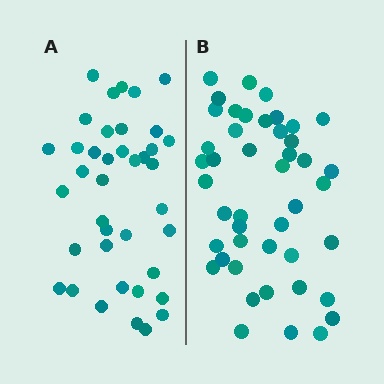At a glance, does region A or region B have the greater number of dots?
Region B (the right region) has more dots.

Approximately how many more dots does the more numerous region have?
Region B has about 6 more dots than region A.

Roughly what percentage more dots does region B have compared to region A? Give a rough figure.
About 15% more.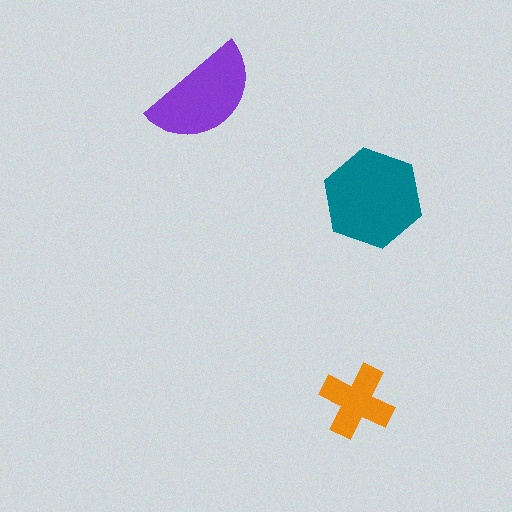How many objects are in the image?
There are 3 objects in the image.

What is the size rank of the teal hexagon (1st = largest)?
1st.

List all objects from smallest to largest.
The orange cross, the purple semicircle, the teal hexagon.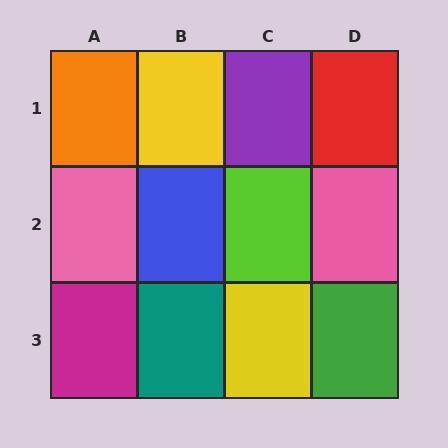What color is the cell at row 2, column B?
Blue.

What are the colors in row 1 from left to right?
Orange, yellow, purple, red.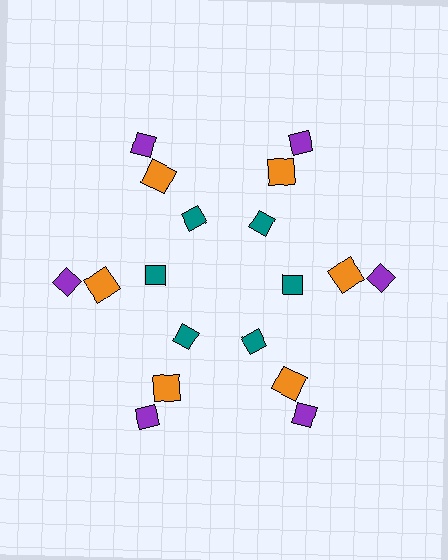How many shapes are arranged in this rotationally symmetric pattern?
There are 18 shapes, arranged in 6 groups of 3.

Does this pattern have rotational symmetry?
Yes, this pattern has 6-fold rotational symmetry. It looks the same after rotating 60 degrees around the center.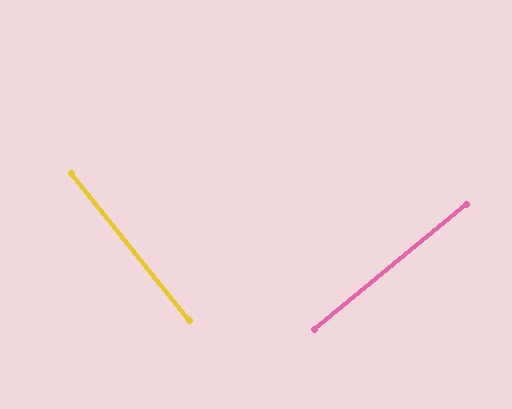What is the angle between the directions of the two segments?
Approximately 89 degrees.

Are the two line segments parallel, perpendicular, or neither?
Perpendicular — they meet at approximately 89°.